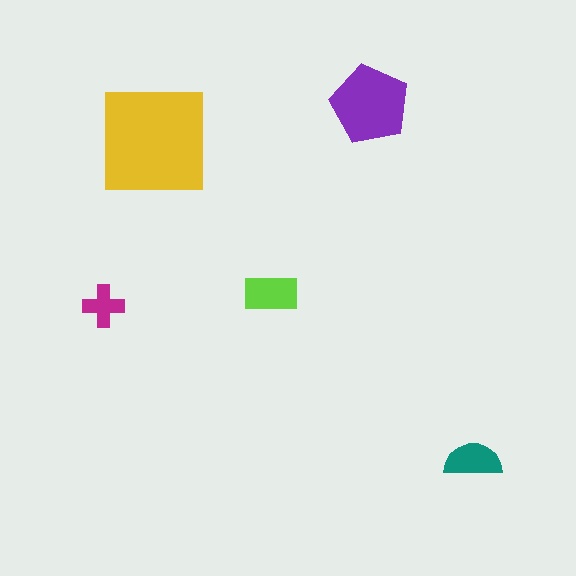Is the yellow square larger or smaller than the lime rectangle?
Larger.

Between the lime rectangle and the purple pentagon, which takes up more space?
The purple pentagon.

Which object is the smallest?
The magenta cross.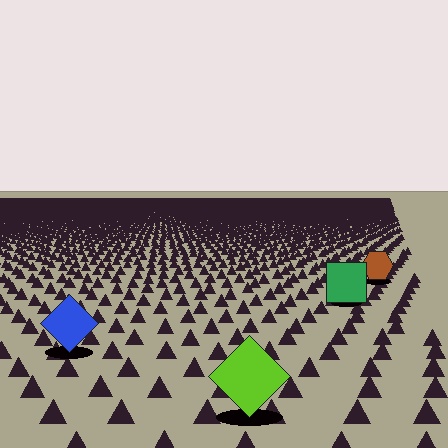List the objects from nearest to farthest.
From nearest to farthest: the lime diamond, the blue diamond, the green square, the brown hexagon.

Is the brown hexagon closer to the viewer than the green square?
No. The green square is closer — you can tell from the texture gradient: the ground texture is coarser near it.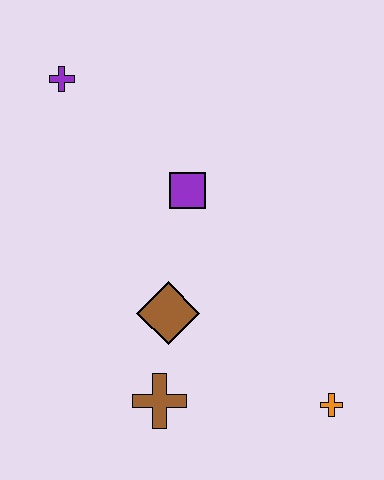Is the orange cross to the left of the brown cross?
No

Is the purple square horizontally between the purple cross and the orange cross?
Yes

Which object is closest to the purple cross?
The purple square is closest to the purple cross.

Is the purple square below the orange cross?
No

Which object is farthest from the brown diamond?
The purple cross is farthest from the brown diamond.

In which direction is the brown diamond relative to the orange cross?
The brown diamond is to the left of the orange cross.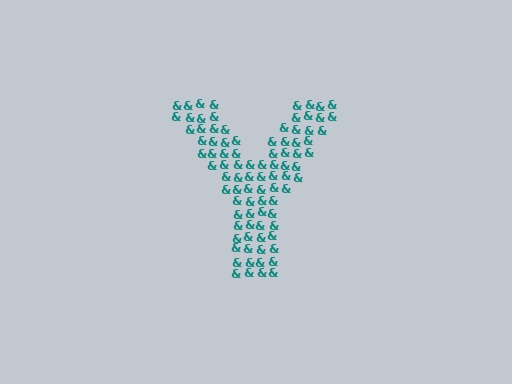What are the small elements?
The small elements are ampersands.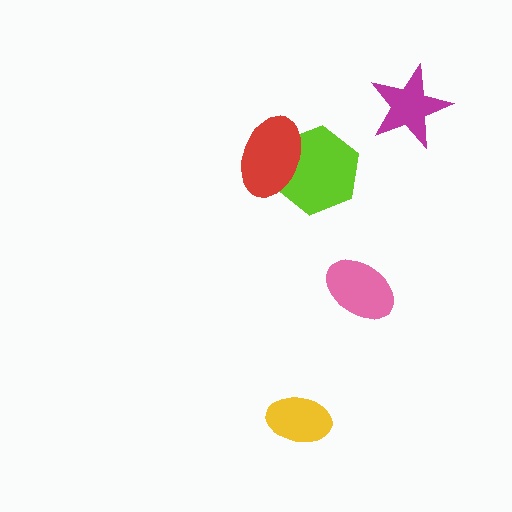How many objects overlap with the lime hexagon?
1 object overlaps with the lime hexagon.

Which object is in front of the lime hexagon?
The red ellipse is in front of the lime hexagon.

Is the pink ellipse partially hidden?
No, no other shape covers it.